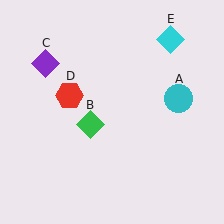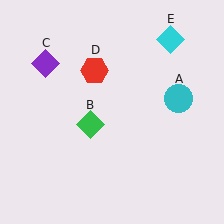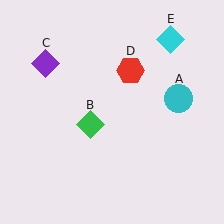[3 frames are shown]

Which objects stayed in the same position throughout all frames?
Cyan circle (object A) and green diamond (object B) and purple diamond (object C) and cyan diamond (object E) remained stationary.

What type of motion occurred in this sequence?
The red hexagon (object D) rotated clockwise around the center of the scene.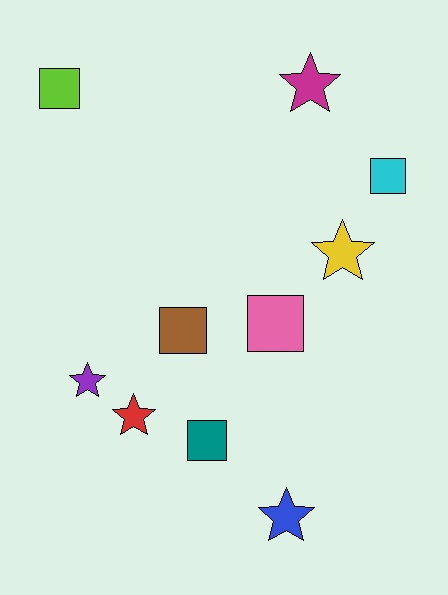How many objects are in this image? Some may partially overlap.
There are 10 objects.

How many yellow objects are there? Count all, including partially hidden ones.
There is 1 yellow object.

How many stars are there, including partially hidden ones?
There are 5 stars.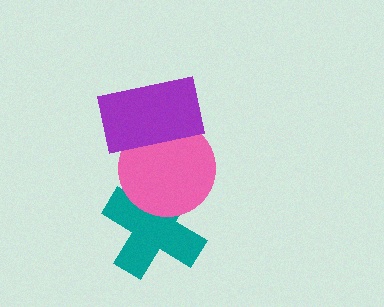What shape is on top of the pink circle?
The purple rectangle is on top of the pink circle.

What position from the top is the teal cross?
The teal cross is 3rd from the top.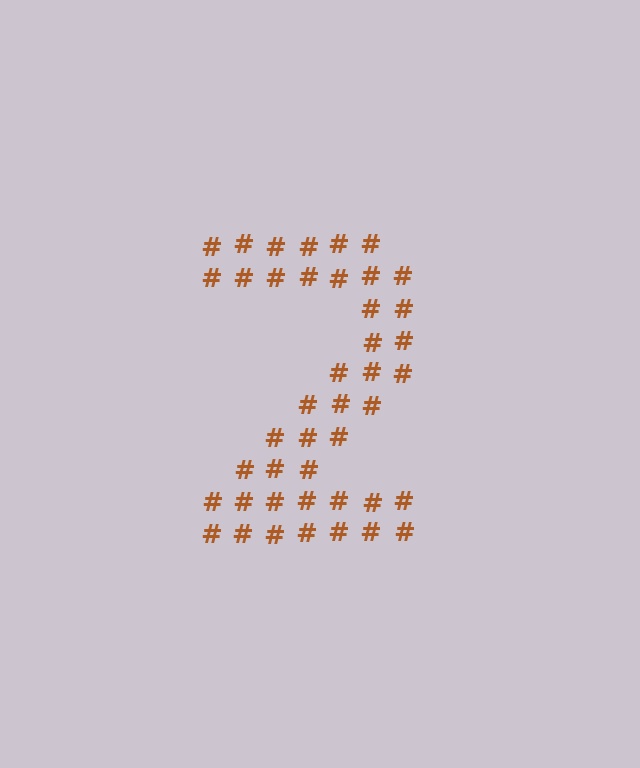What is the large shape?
The large shape is the digit 2.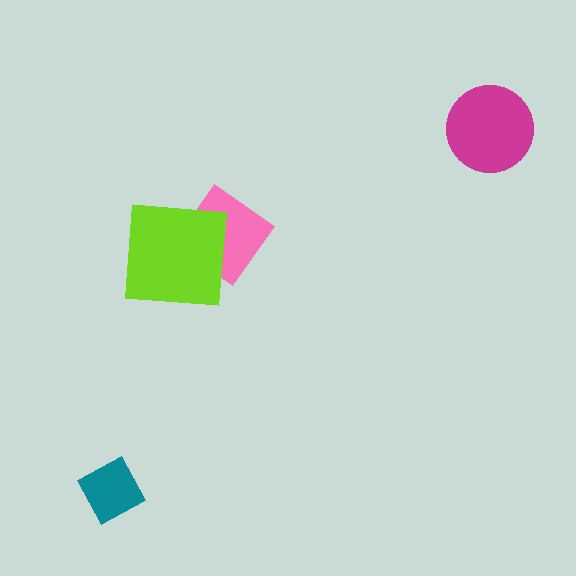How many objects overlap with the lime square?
1 object overlaps with the lime square.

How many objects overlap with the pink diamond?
1 object overlaps with the pink diamond.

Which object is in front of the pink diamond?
The lime square is in front of the pink diamond.